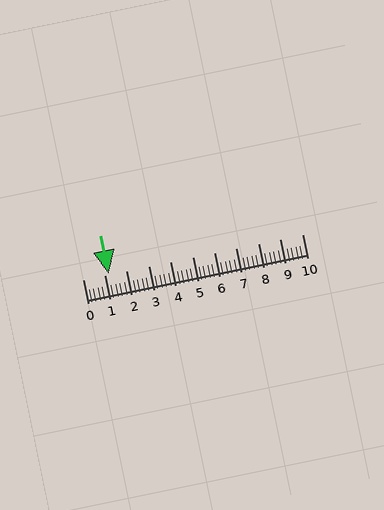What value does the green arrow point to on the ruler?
The green arrow points to approximately 1.2.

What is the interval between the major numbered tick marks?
The major tick marks are spaced 1 units apart.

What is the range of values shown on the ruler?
The ruler shows values from 0 to 10.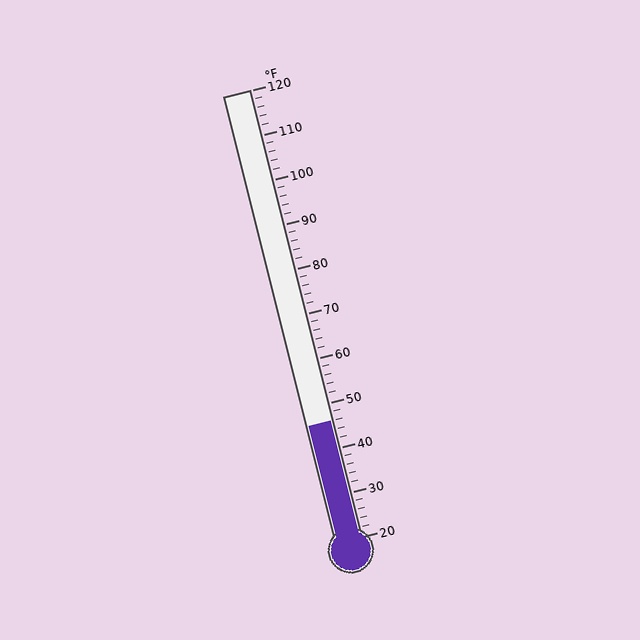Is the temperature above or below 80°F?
The temperature is below 80°F.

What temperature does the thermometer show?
The thermometer shows approximately 46°F.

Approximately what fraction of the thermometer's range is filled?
The thermometer is filled to approximately 25% of its range.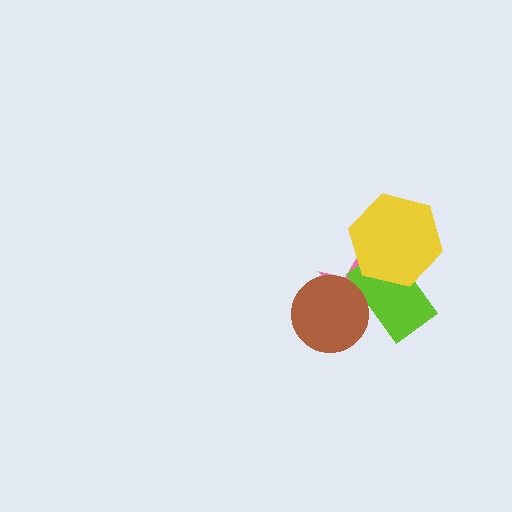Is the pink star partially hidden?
Yes, it is partially covered by another shape.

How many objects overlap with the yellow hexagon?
2 objects overlap with the yellow hexagon.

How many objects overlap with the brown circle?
2 objects overlap with the brown circle.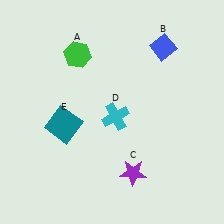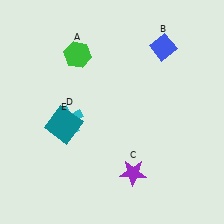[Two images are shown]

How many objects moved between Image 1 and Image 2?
1 object moved between the two images.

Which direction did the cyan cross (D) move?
The cyan cross (D) moved left.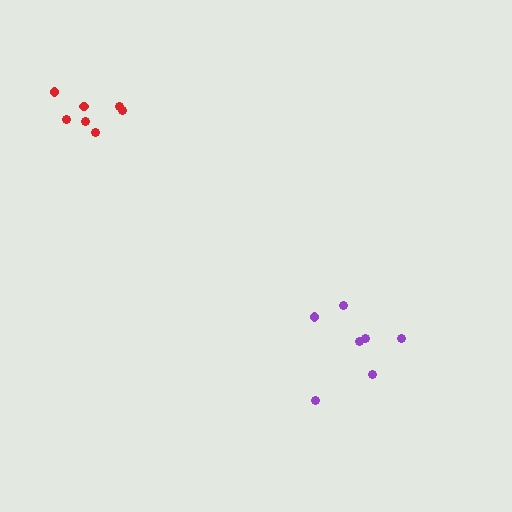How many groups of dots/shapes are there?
There are 2 groups.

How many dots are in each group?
Group 1: 7 dots, Group 2: 7 dots (14 total).